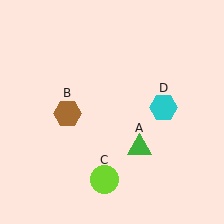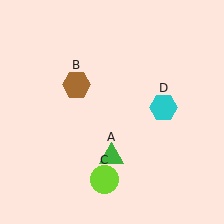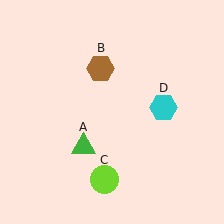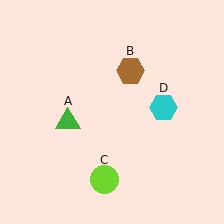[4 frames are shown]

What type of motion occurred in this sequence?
The green triangle (object A), brown hexagon (object B) rotated clockwise around the center of the scene.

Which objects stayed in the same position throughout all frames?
Lime circle (object C) and cyan hexagon (object D) remained stationary.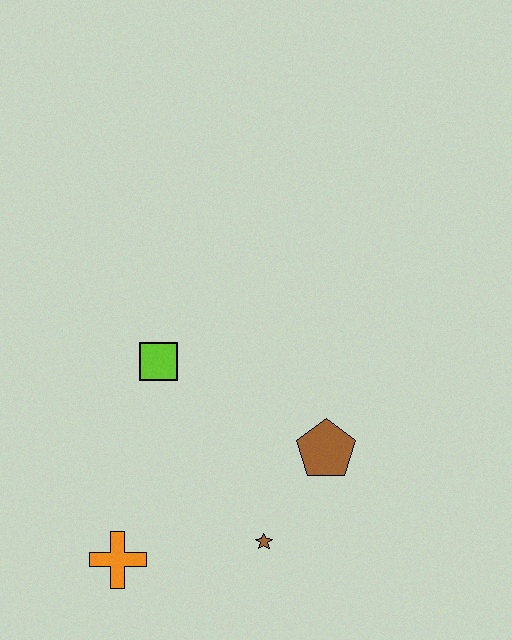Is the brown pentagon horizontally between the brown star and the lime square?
No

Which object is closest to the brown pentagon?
The brown star is closest to the brown pentagon.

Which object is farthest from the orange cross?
The brown pentagon is farthest from the orange cross.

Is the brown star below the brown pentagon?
Yes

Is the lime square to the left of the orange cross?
No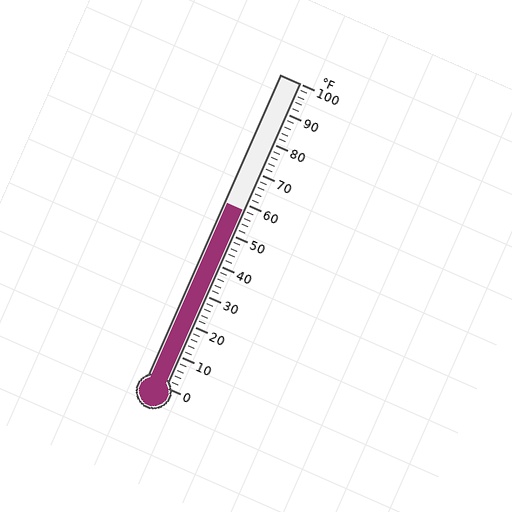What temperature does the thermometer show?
The thermometer shows approximately 58°F.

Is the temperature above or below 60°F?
The temperature is below 60°F.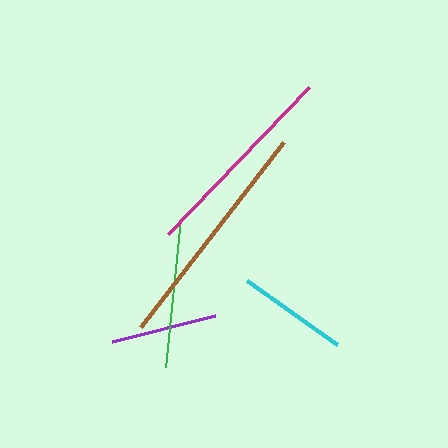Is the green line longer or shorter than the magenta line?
The magenta line is longer than the green line.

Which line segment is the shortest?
The purple line is the shortest at approximately 107 pixels.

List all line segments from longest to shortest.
From longest to shortest: brown, magenta, green, cyan, purple.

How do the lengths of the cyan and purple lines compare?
The cyan and purple lines are approximately the same length.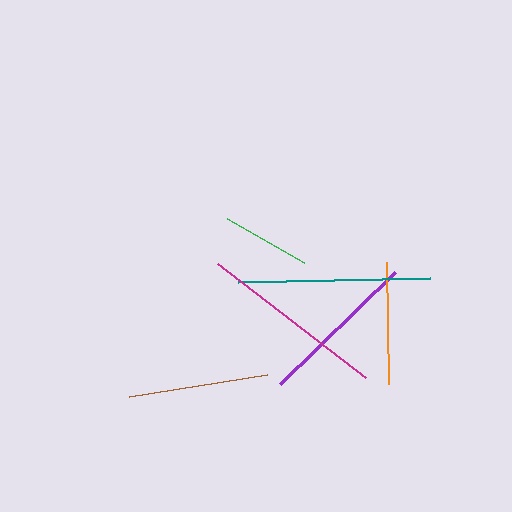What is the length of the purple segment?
The purple segment is approximately 160 pixels long.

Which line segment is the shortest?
The green line is the shortest at approximately 88 pixels.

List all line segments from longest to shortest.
From longest to shortest: teal, magenta, purple, brown, orange, green.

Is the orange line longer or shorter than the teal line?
The teal line is longer than the orange line.